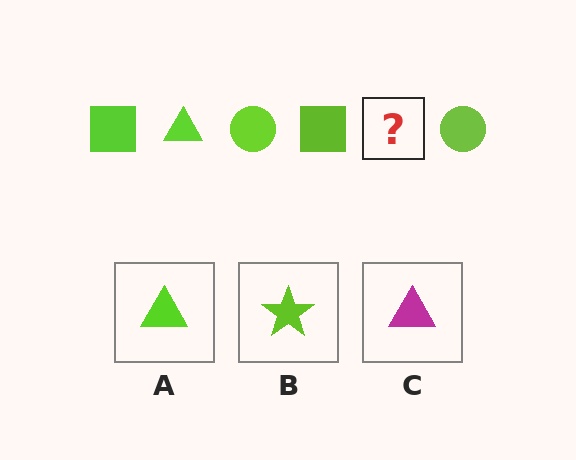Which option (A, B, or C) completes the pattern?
A.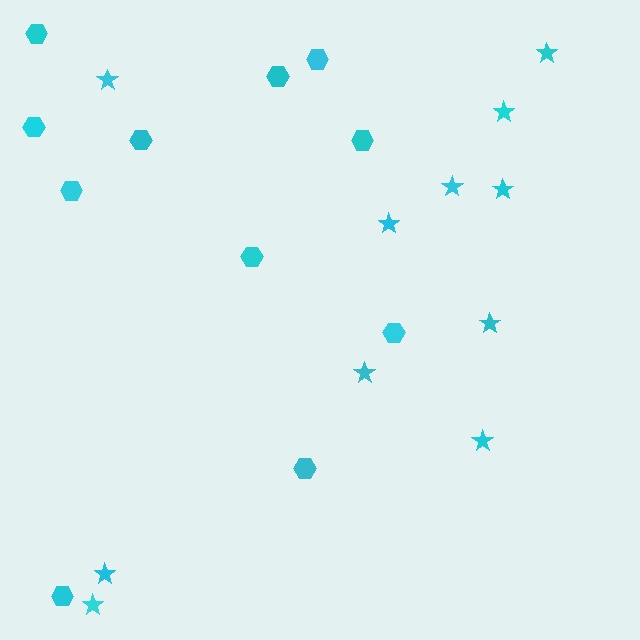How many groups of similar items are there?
There are 2 groups: one group of stars (11) and one group of hexagons (11).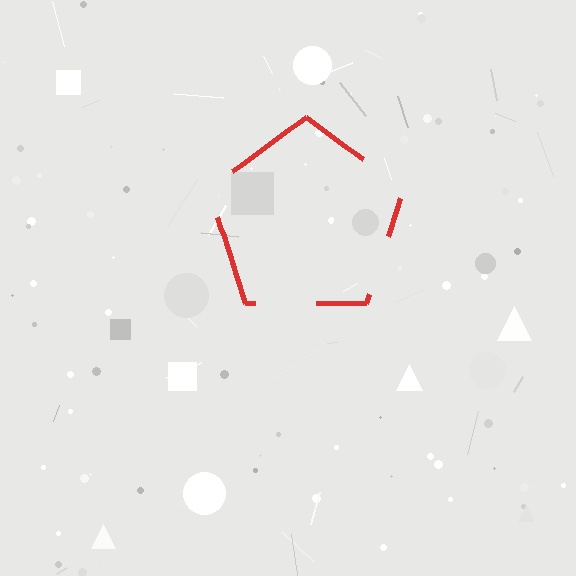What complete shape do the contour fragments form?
The contour fragments form a pentagon.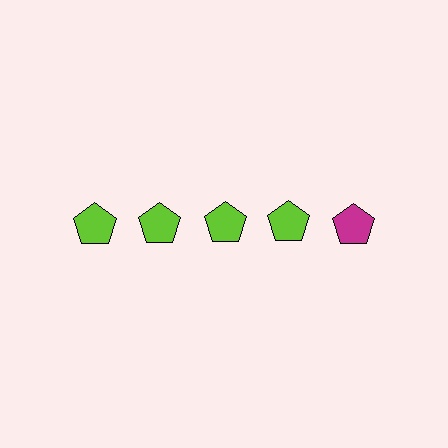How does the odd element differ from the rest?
It has a different color: magenta instead of lime.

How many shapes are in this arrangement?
There are 5 shapes arranged in a grid pattern.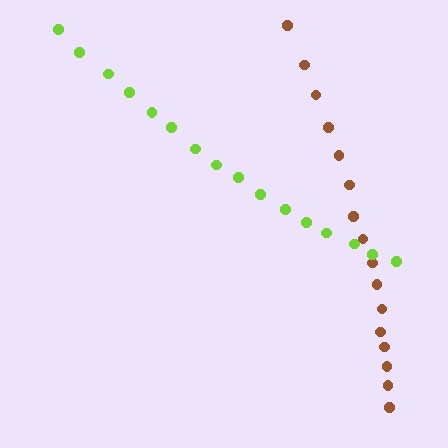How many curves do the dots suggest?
There are 2 distinct paths.